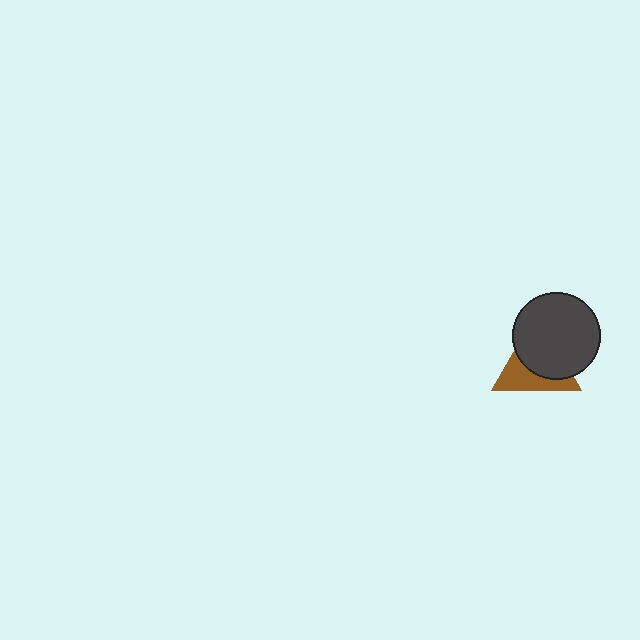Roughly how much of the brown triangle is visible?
A small part of it is visible (roughly 44%).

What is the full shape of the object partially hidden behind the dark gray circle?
The partially hidden object is a brown triangle.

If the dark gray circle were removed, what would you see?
You would see the complete brown triangle.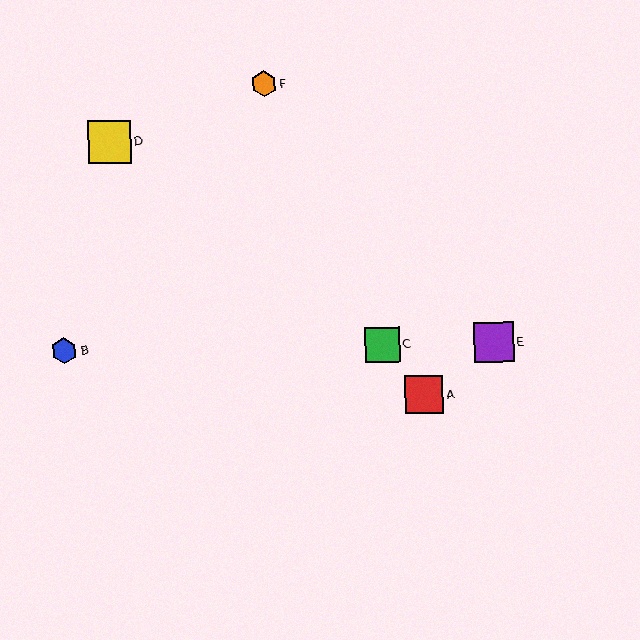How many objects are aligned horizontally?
3 objects (B, C, E) are aligned horizontally.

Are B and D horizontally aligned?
No, B is at y≈351 and D is at y≈142.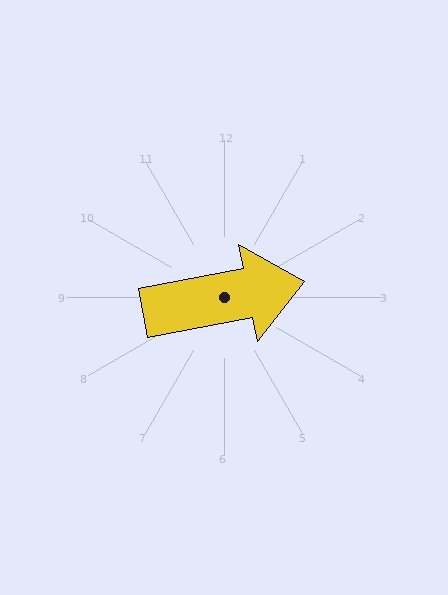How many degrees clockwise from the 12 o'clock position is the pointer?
Approximately 79 degrees.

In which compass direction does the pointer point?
East.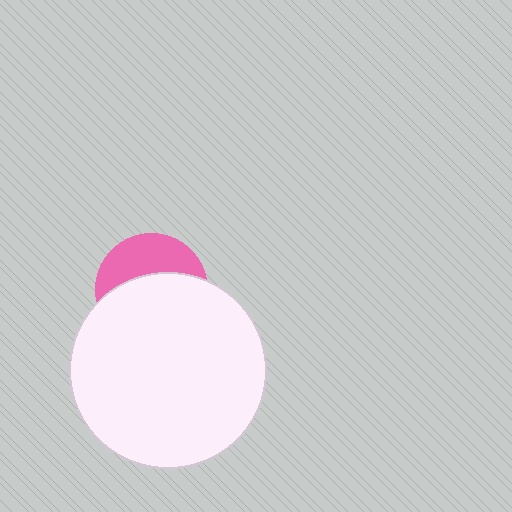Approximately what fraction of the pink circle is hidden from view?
Roughly 62% of the pink circle is hidden behind the white circle.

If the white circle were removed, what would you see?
You would see the complete pink circle.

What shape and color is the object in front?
The object in front is a white circle.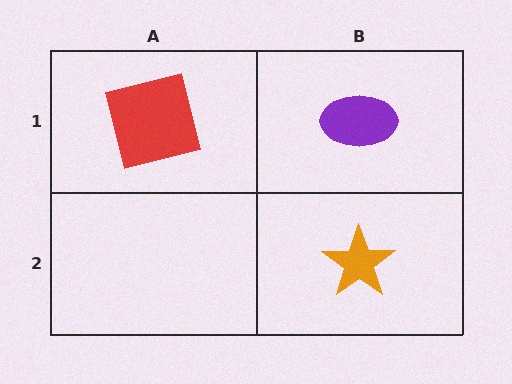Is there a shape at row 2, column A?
No, that cell is empty.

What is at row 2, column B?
An orange star.